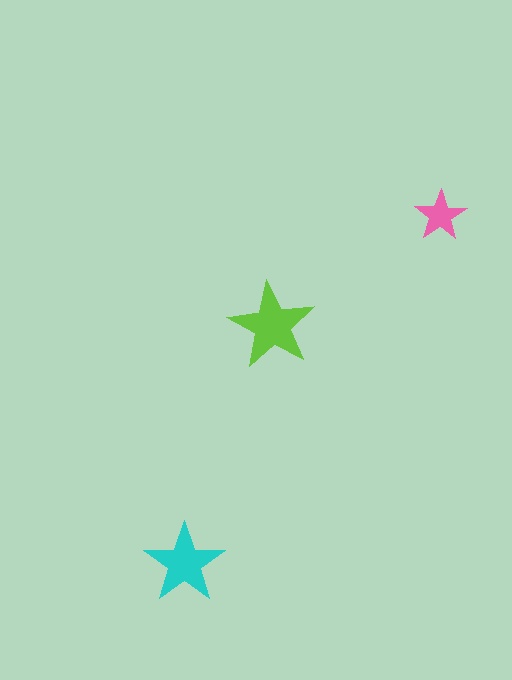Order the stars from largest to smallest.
the lime one, the cyan one, the pink one.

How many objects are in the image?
There are 3 objects in the image.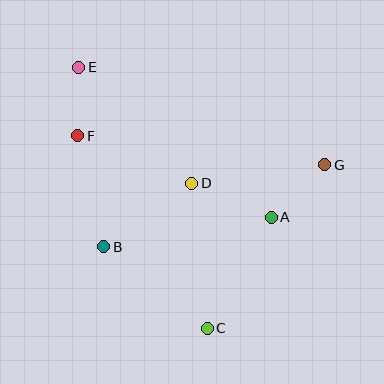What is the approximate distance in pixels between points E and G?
The distance between E and G is approximately 265 pixels.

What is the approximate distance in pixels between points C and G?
The distance between C and G is approximately 201 pixels.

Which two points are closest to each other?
Points E and F are closest to each other.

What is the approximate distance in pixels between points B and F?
The distance between B and F is approximately 114 pixels.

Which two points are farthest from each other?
Points C and E are farthest from each other.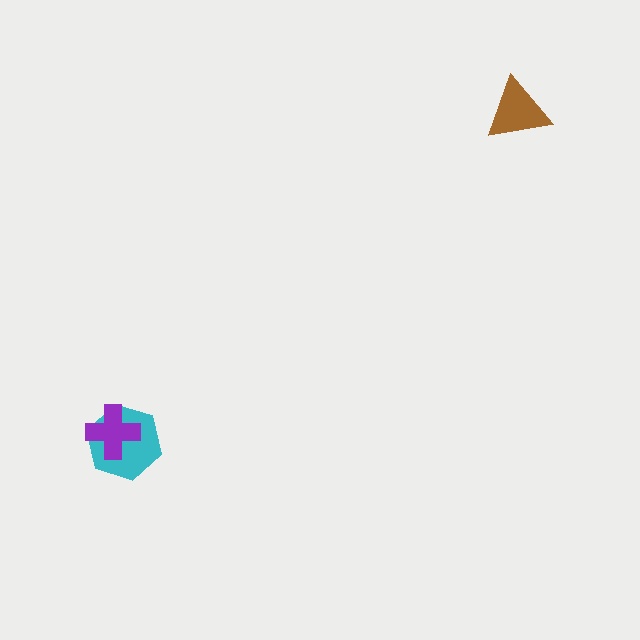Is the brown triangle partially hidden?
No, no other shape covers it.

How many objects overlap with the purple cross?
1 object overlaps with the purple cross.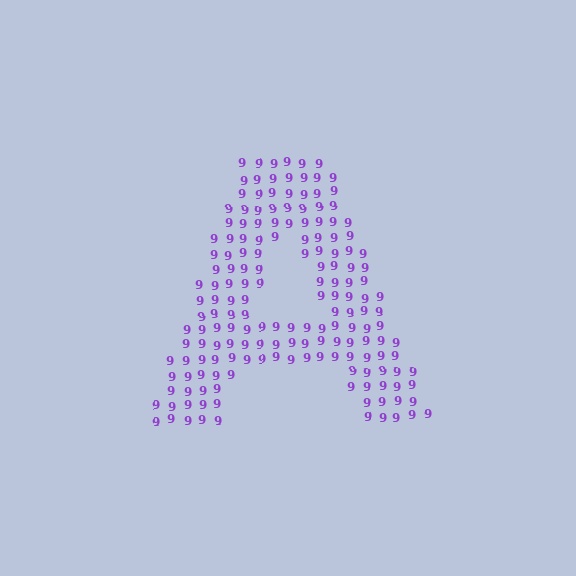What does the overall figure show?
The overall figure shows the letter A.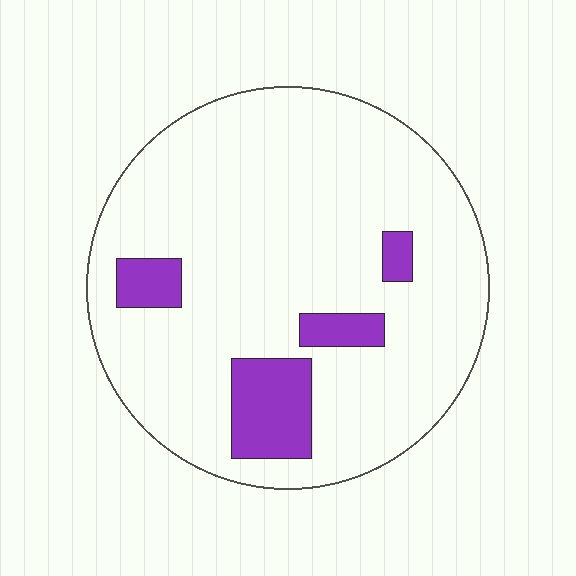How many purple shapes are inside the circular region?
4.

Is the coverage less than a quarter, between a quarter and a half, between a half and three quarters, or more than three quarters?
Less than a quarter.